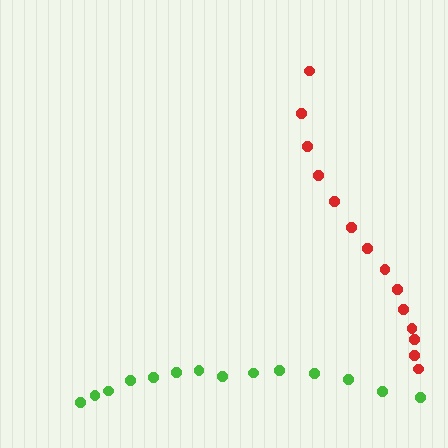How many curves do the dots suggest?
There are 2 distinct paths.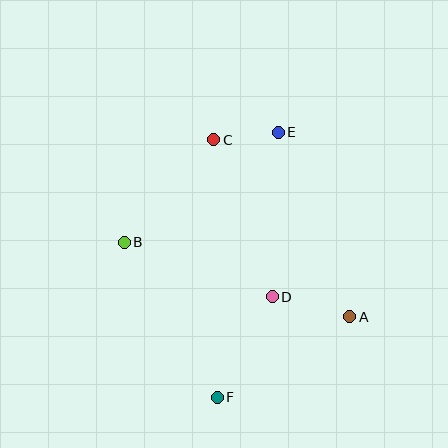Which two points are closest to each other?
Points C and E are closest to each other.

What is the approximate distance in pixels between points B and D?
The distance between B and D is approximately 157 pixels.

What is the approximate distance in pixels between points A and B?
The distance between A and B is approximately 237 pixels.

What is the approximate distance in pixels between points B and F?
The distance between B and F is approximately 181 pixels.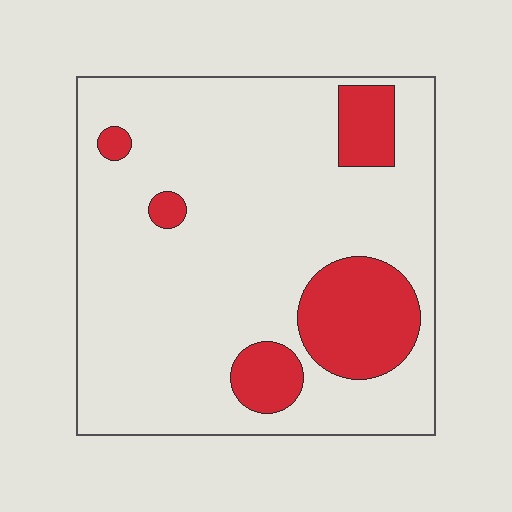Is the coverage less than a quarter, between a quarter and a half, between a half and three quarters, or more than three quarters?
Less than a quarter.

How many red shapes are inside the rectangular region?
5.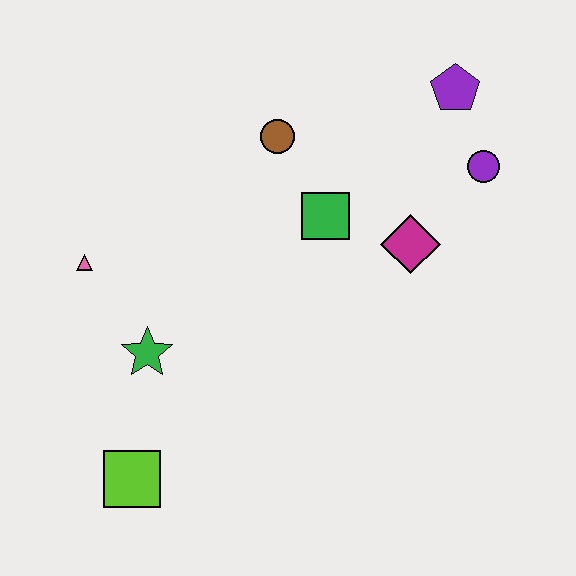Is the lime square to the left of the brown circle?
Yes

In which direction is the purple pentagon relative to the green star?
The purple pentagon is to the right of the green star.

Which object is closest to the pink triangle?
The green star is closest to the pink triangle.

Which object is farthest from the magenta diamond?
The lime square is farthest from the magenta diamond.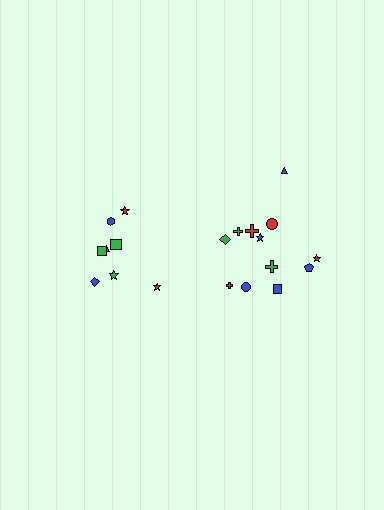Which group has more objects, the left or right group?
The right group.